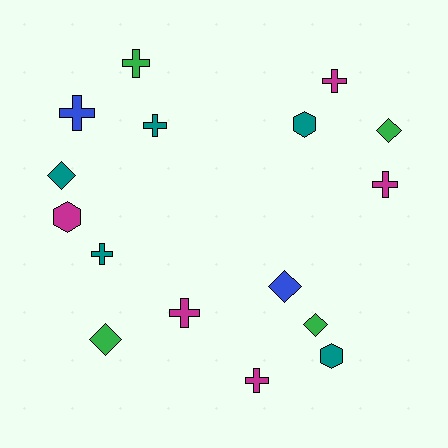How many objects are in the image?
There are 16 objects.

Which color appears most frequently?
Magenta, with 5 objects.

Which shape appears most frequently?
Cross, with 8 objects.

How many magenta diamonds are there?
There are no magenta diamonds.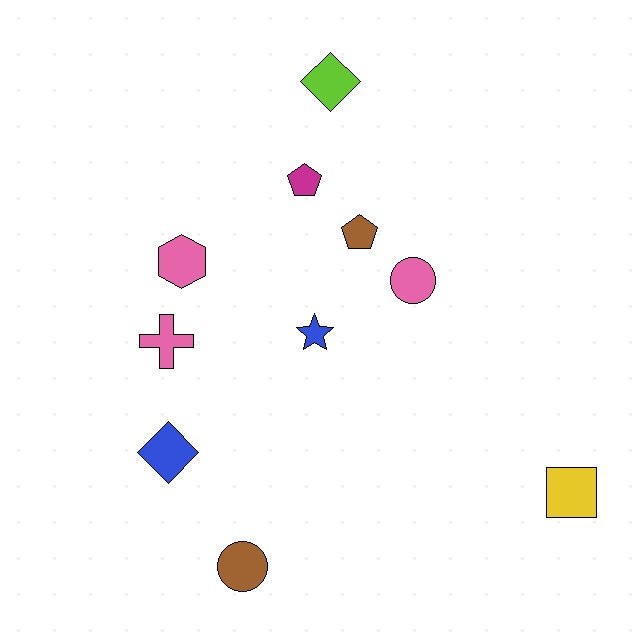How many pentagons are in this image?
There are 2 pentagons.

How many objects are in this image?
There are 10 objects.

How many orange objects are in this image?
There are no orange objects.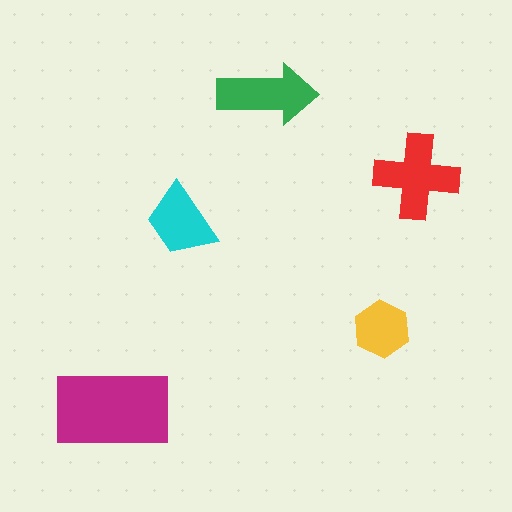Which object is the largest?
The magenta rectangle.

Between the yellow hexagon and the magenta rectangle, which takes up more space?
The magenta rectangle.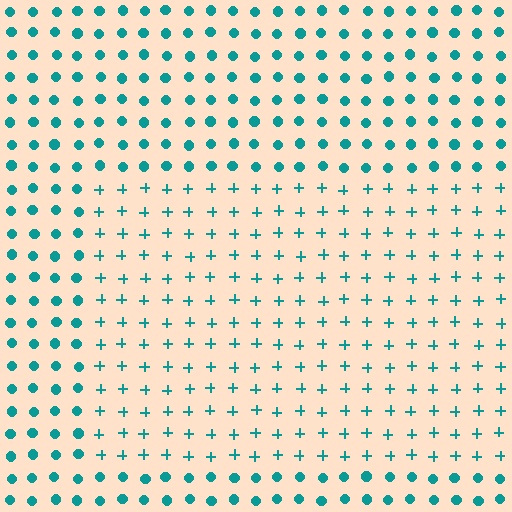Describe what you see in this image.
The image is filled with small teal elements arranged in a uniform grid. A rectangle-shaped region contains plus signs, while the surrounding area contains circles. The boundary is defined purely by the change in element shape.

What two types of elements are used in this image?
The image uses plus signs inside the rectangle region and circles outside it.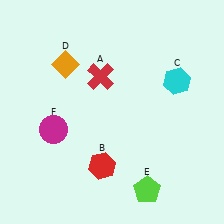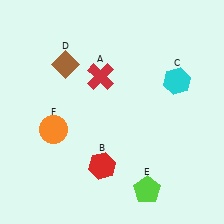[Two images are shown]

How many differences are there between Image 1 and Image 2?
There are 2 differences between the two images.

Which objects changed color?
D changed from orange to brown. F changed from magenta to orange.